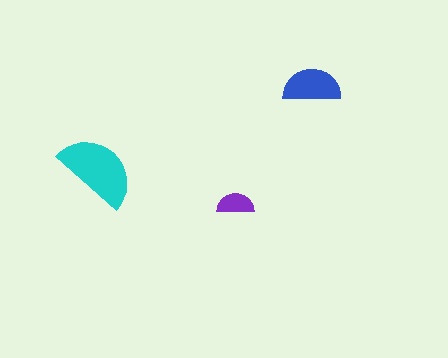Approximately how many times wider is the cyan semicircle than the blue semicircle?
About 1.5 times wider.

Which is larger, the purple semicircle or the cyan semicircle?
The cyan one.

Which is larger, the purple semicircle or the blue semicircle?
The blue one.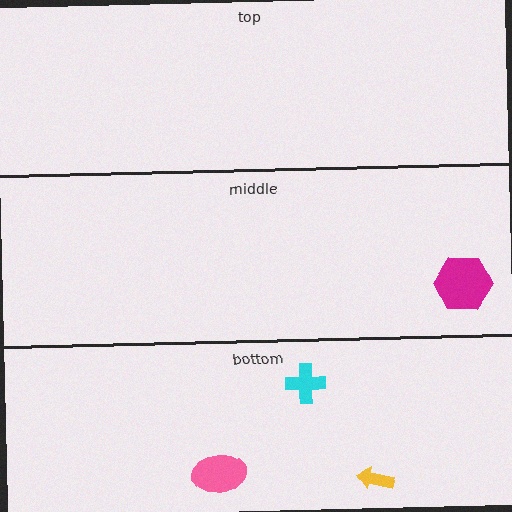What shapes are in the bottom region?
The cyan cross, the pink ellipse, the yellow arrow.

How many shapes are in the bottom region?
3.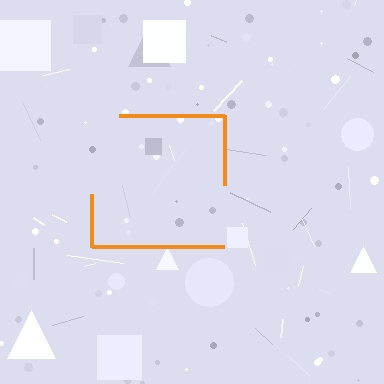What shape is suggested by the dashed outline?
The dashed outline suggests a square.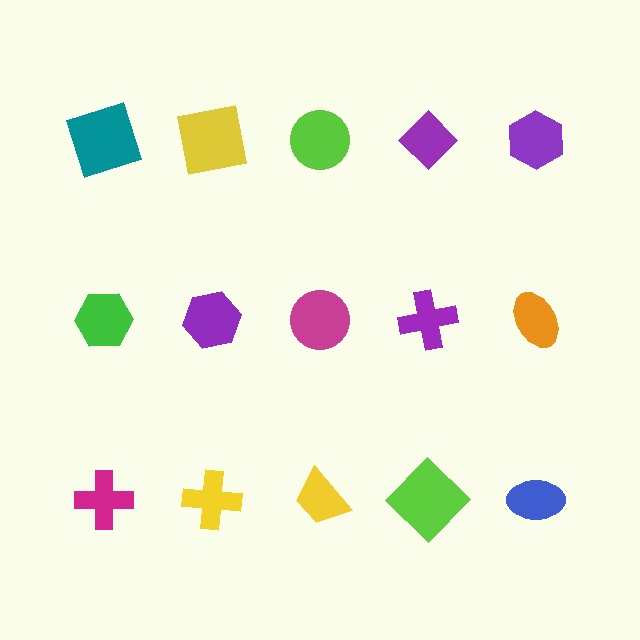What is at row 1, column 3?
A lime circle.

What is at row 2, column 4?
A purple cross.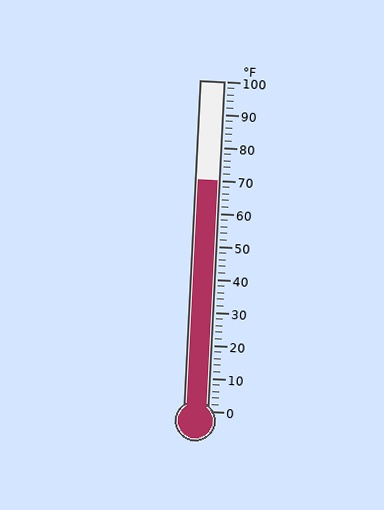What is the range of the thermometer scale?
The thermometer scale ranges from 0°F to 100°F.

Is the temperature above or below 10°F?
The temperature is above 10°F.